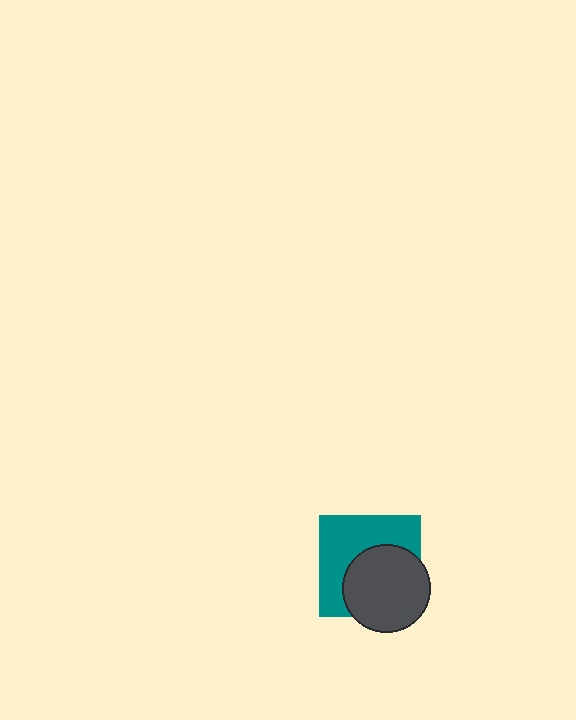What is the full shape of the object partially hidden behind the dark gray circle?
The partially hidden object is a teal square.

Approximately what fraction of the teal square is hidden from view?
Roughly 49% of the teal square is hidden behind the dark gray circle.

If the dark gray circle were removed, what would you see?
You would see the complete teal square.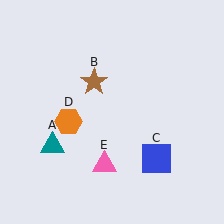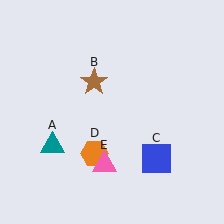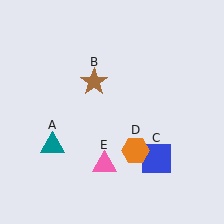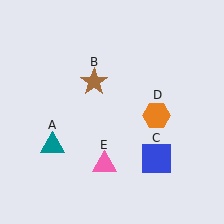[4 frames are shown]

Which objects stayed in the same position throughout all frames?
Teal triangle (object A) and brown star (object B) and blue square (object C) and pink triangle (object E) remained stationary.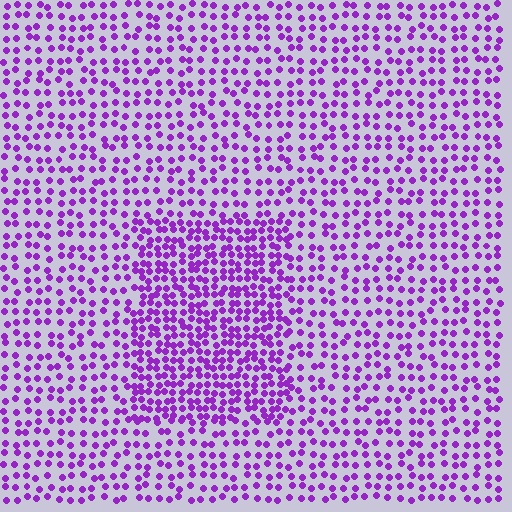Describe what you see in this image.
The image contains small purple elements arranged at two different densities. A rectangle-shaped region is visible where the elements are more densely packed than the surrounding area.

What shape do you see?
I see a rectangle.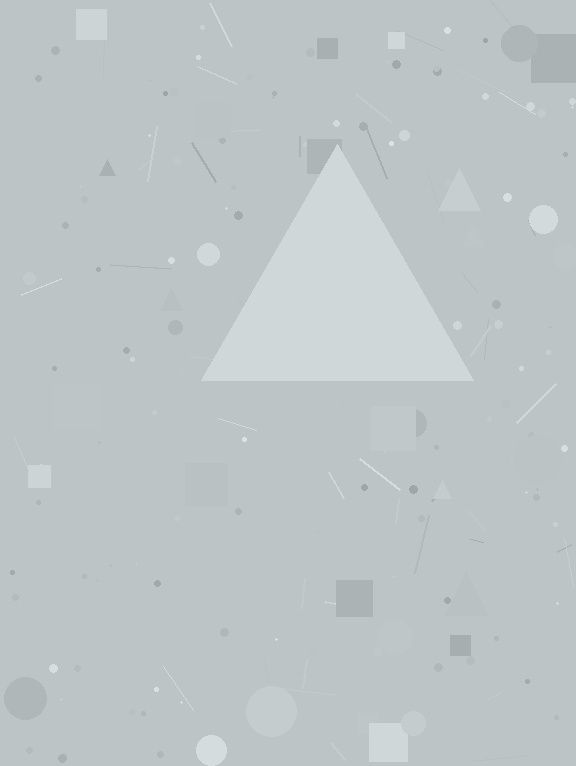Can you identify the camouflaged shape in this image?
The camouflaged shape is a triangle.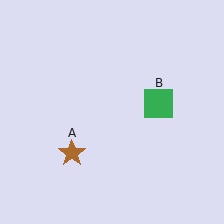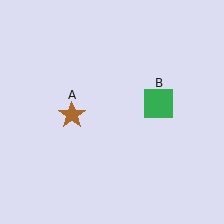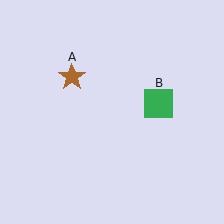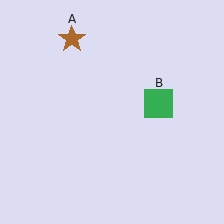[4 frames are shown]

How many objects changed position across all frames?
1 object changed position: brown star (object A).